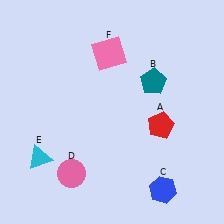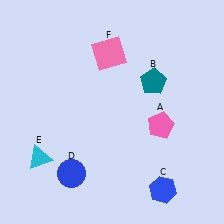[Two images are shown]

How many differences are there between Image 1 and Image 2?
There are 2 differences between the two images.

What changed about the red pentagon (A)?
In Image 1, A is red. In Image 2, it changed to pink.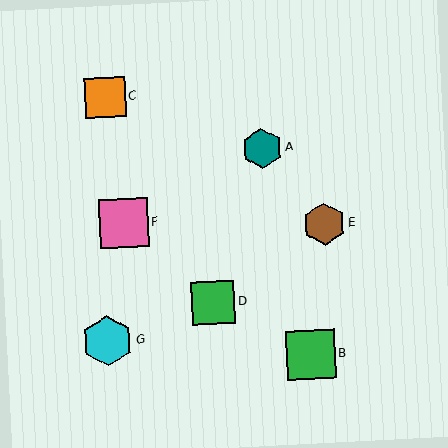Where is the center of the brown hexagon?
The center of the brown hexagon is at (324, 224).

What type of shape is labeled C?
Shape C is an orange square.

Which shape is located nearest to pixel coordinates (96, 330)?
The cyan hexagon (labeled G) at (107, 341) is nearest to that location.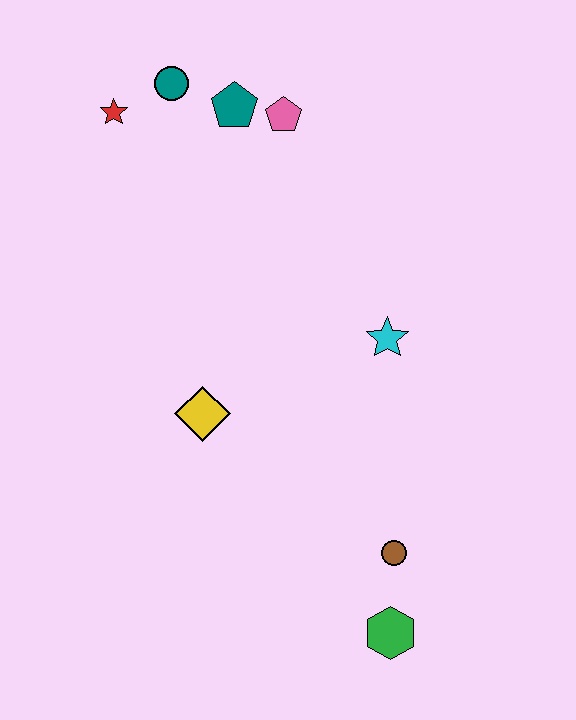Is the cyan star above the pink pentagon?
No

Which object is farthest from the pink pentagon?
The green hexagon is farthest from the pink pentagon.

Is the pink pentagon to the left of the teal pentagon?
No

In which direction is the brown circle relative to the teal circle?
The brown circle is below the teal circle.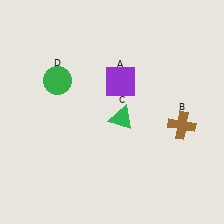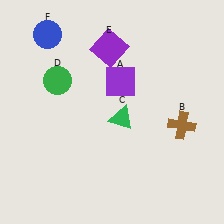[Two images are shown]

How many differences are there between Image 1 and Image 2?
There are 2 differences between the two images.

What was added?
A purple square (E), a blue circle (F) were added in Image 2.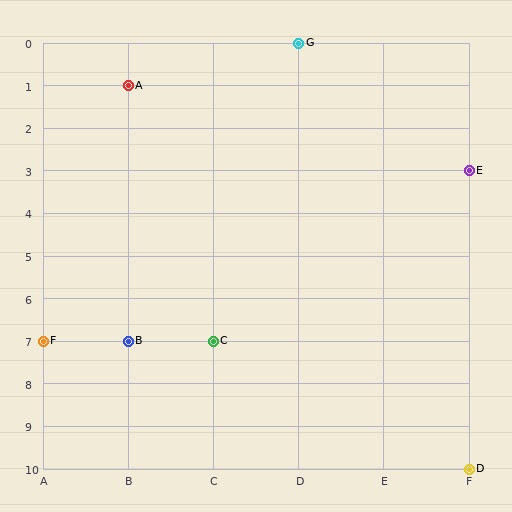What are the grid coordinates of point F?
Point F is at grid coordinates (A, 7).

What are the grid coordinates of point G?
Point G is at grid coordinates (D, 0).